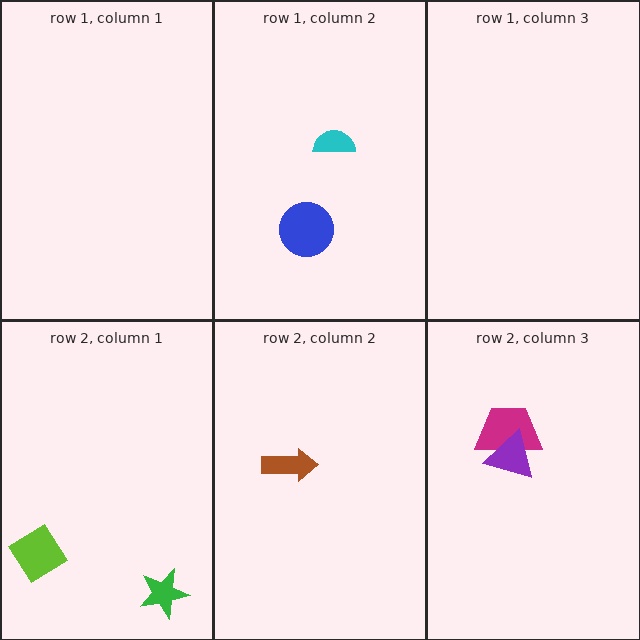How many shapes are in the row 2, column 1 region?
2.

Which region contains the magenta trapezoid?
The row 2, column 3 region.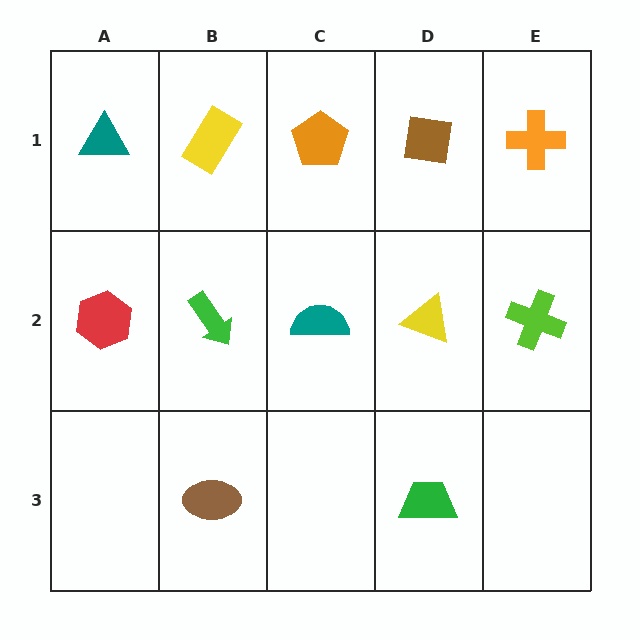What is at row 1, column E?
An orange cross.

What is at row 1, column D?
A brown square.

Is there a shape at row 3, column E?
No, that cell is empty.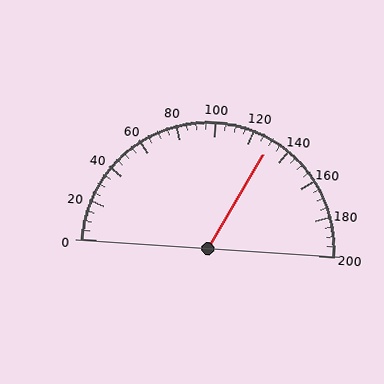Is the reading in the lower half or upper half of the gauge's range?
The reading is in the upper half of the range (0 to 200).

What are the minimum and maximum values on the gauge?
The gauge ranges from 0 to 200.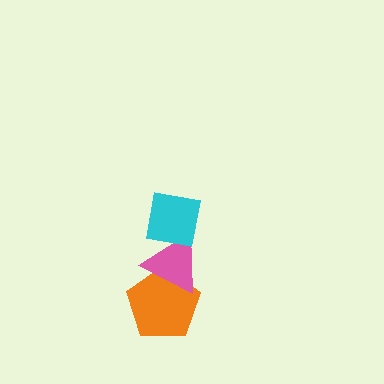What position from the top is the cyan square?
The cyan square is 1st from the top.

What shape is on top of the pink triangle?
The cyan square is on top of the pink triangle.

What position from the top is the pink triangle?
The pink triangle is 2nd from the top.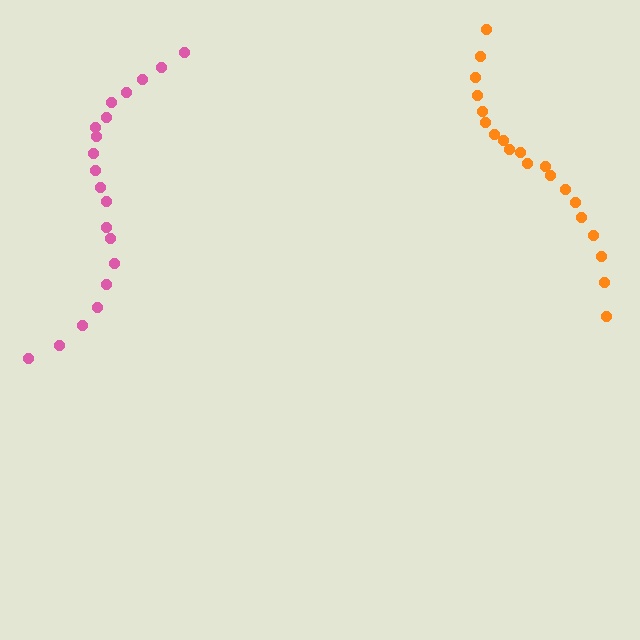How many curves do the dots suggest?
There are 2 distinct paths.